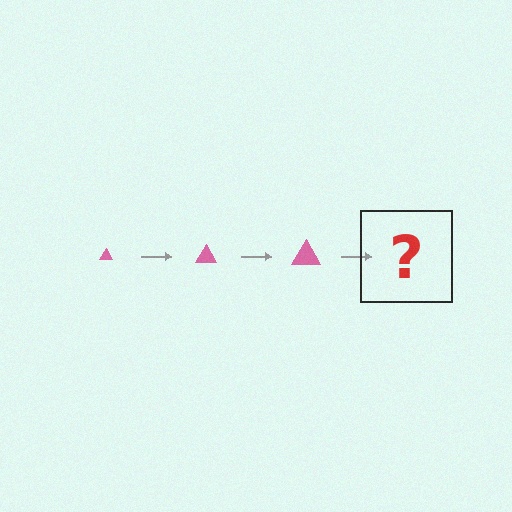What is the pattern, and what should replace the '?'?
The pattern is that the triangle gets progressively larger each step. The '?' should be a pink triangle, larger than the previous one.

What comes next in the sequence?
The next element should be a pink triangle, larger than the previous one.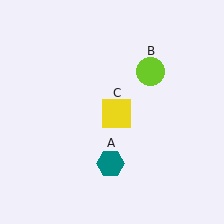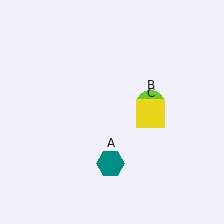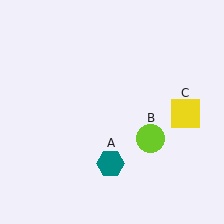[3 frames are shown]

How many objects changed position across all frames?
2 objects changed position: lime circle (object B), yellow square (object C).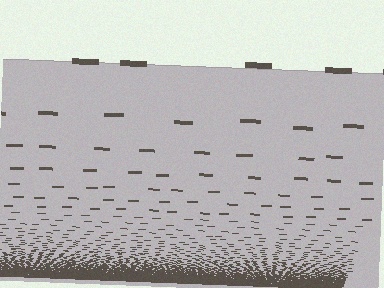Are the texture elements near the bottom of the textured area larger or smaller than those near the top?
Smaller. The gradient is inverted — elements near the bottom are smaller and denser.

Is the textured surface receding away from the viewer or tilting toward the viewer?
The surface appears to tilt toward the viewer. Texture elements get larger and sparser toward the top.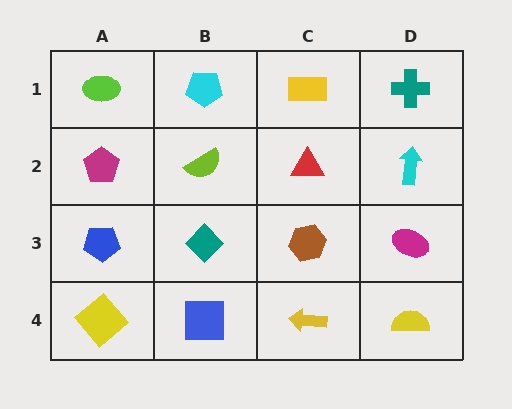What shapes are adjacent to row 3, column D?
A cyan arrow (row 2, column D), a yellow semicircle (row 4, column D), a brown hexagon (row 3, column C).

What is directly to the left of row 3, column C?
A teal diamond.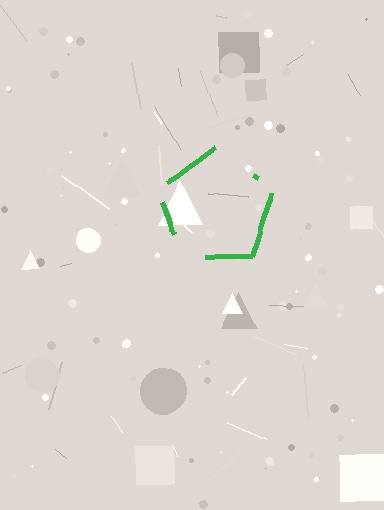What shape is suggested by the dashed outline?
The dashed outline suggests a pentagon.